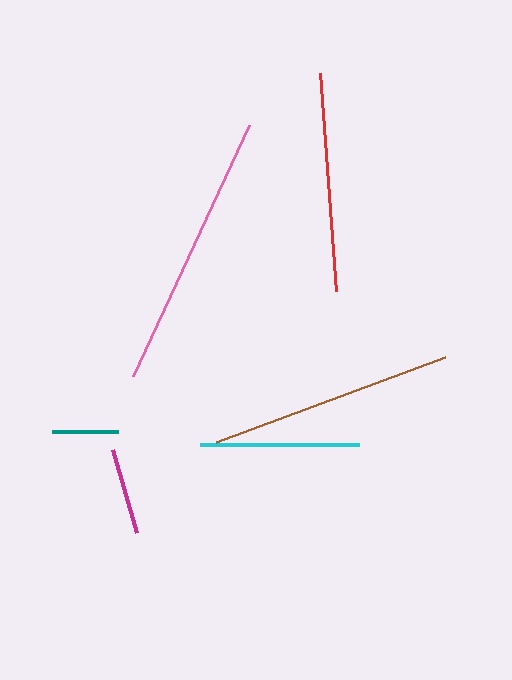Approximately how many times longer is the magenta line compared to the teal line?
The magenta line is approximately 1.3 times the length of the teal line.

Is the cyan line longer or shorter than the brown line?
The brown line is longer than the cyan line.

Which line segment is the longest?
The pink line is the longest at approximately 277 pixels.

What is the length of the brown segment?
The brown segment is approximately 245 pixels long.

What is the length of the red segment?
The red segment is approximately 219 pixels long.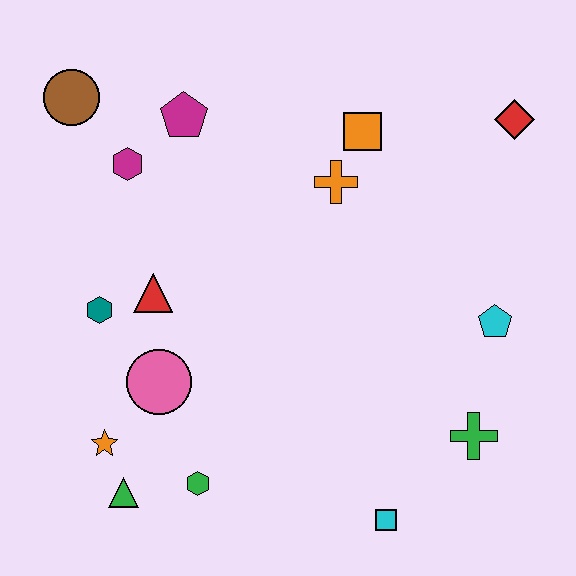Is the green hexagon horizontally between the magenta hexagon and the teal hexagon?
No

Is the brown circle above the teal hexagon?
Yes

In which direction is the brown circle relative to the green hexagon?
The brown circle is above the green hexagon.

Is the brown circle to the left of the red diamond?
Yes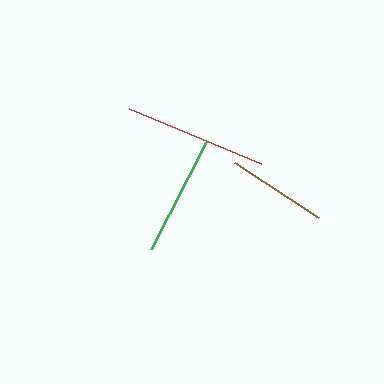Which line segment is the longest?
The red line is the longest at approximately 144 pixels.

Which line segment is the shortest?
The brown line is the shortest at approximately 101 pixels.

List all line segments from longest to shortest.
From longest to shortest: red, green, brown.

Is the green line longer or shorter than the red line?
The red line is longer than the green line.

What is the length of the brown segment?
The brown segment is approximately 101 pixels long.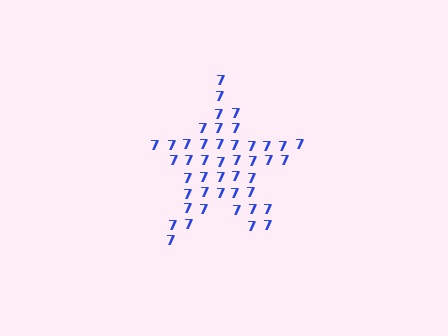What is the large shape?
The large shape is a star.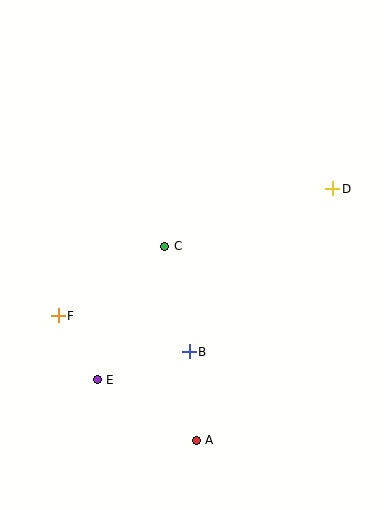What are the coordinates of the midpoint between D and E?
The midpoint between D and E is at (215, 284).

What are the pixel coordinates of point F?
Point F is at (58, 316).